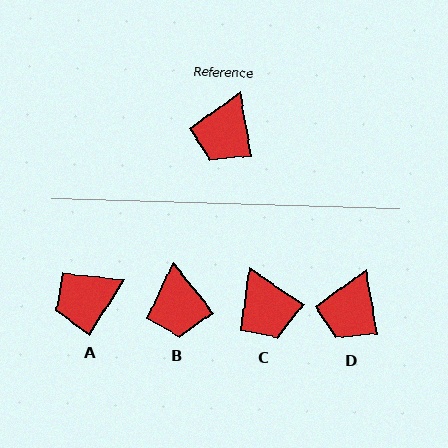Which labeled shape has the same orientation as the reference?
D.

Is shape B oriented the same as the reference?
No, it is off by about 29 degrees.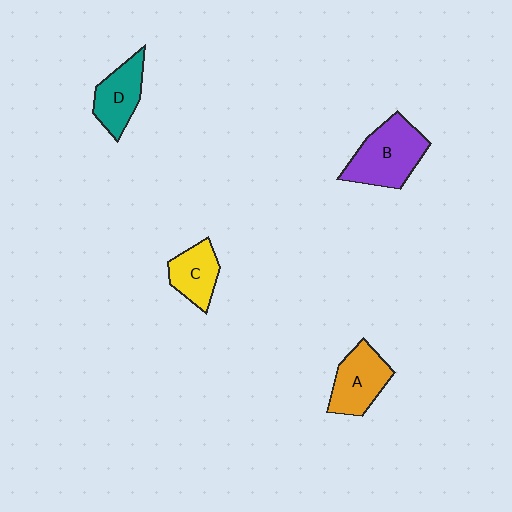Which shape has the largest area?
Shape B (purple).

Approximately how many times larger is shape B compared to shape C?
Approximately 1.6 times.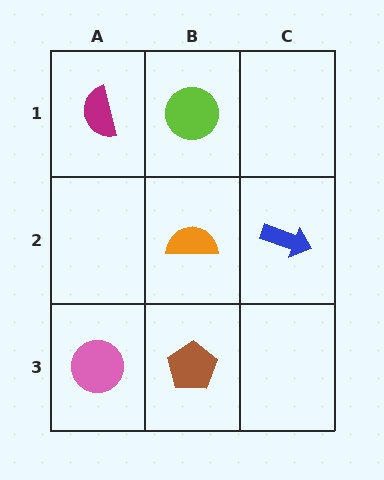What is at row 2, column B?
An orange semicircle.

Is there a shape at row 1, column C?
No, that cell is empty.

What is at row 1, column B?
A lime circle.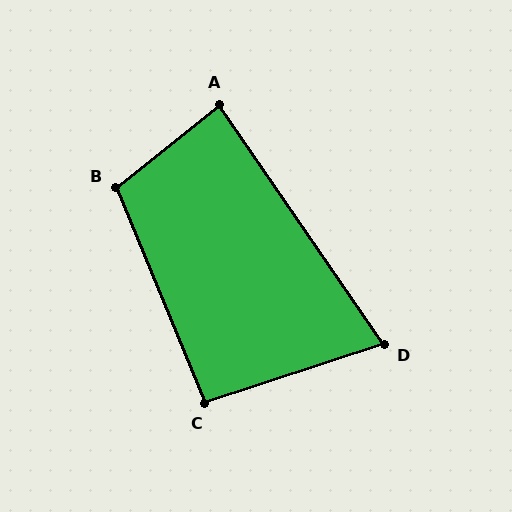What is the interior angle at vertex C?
Approximately 94 degrees (approximately right).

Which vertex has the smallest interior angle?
D, at approximately 74 degrees.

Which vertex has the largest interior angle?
B, at approximately 106 degrees.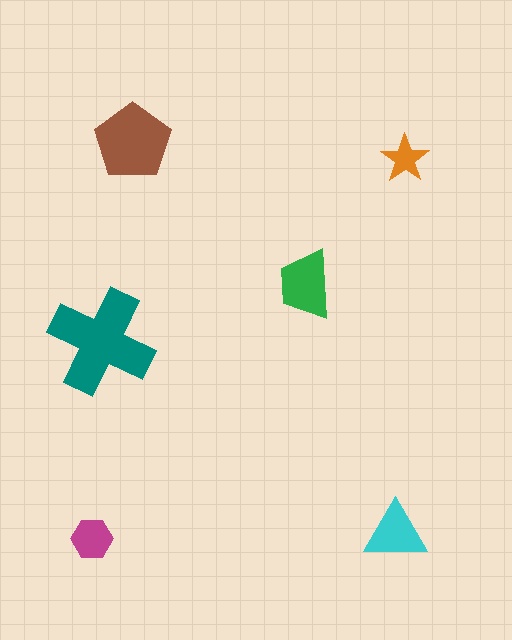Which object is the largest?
The teal cross.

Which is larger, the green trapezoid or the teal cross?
The teal cross.